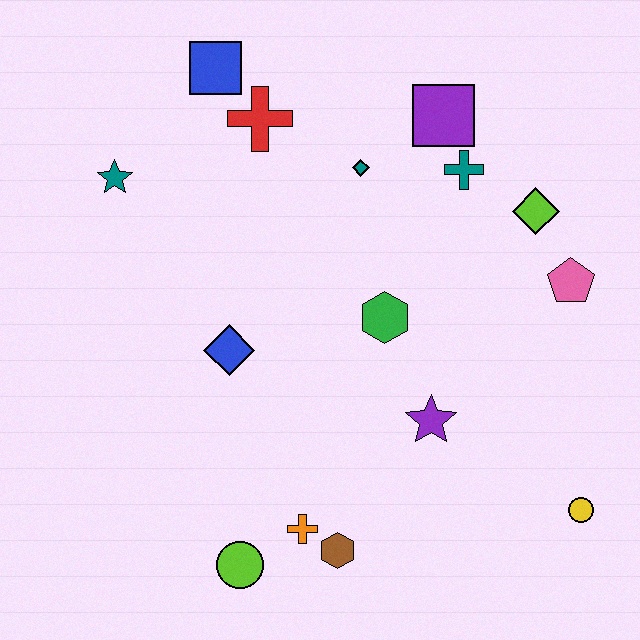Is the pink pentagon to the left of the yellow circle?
Yes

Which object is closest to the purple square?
The teal cross is closest to the purple square.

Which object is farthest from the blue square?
The yellow circle is farthest from the blue square.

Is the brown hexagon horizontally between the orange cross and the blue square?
No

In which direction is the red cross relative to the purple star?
The red cross is above the purple star.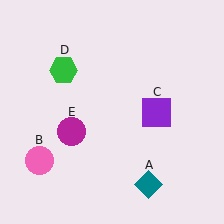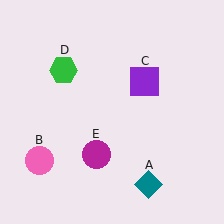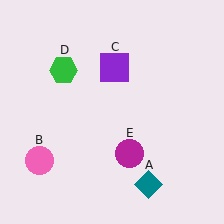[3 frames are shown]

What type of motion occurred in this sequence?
The purple square (object C), magenta circle (object E) rotated counterclockwise around the center of the scene.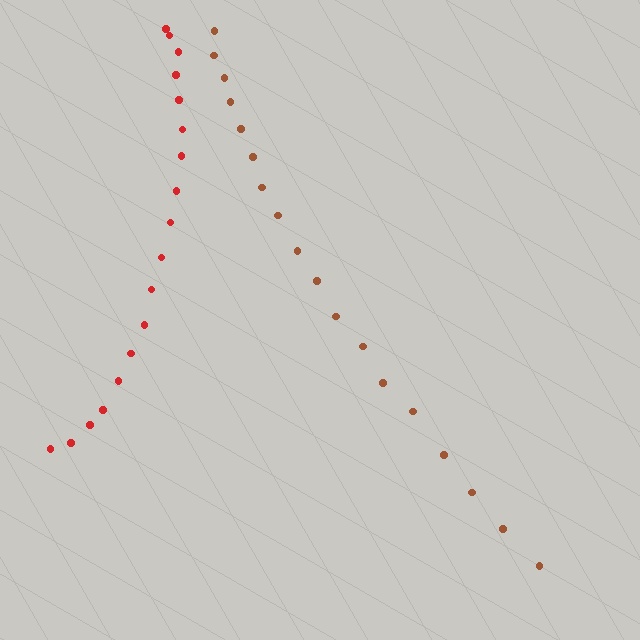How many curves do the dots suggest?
There are 2 distinct paths.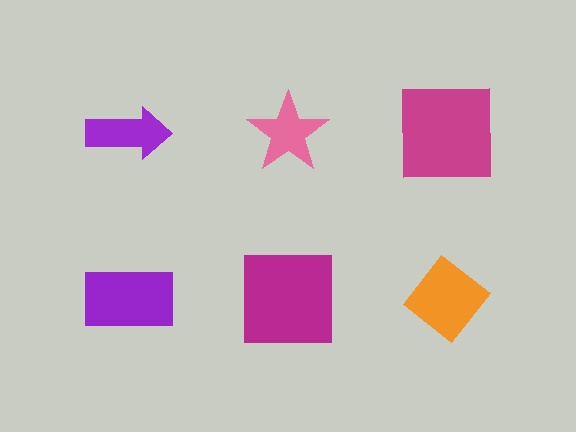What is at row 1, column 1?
A purple arrow.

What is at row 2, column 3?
An orange diamond.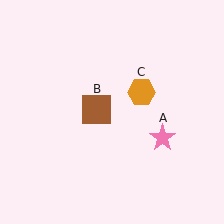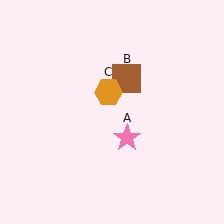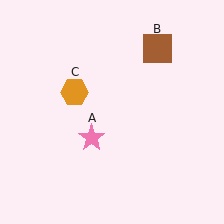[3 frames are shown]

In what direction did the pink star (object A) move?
The pink star (object A) moved left.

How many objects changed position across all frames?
3 objects changed position: pink star (object A), brown square (object B), orange hexagon (object C).